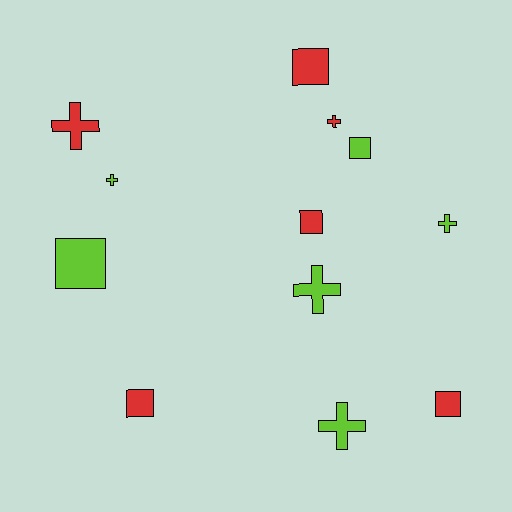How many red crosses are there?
There are 2 red crosses.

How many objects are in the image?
There are 12 objects.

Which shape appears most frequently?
Cross, with 6 objects.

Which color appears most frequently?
Lime, with 6 objects.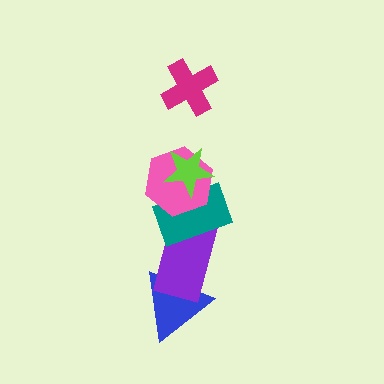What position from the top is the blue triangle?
The blue triangle is 6th from the top.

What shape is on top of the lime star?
The magenta cross is on top of the lime star.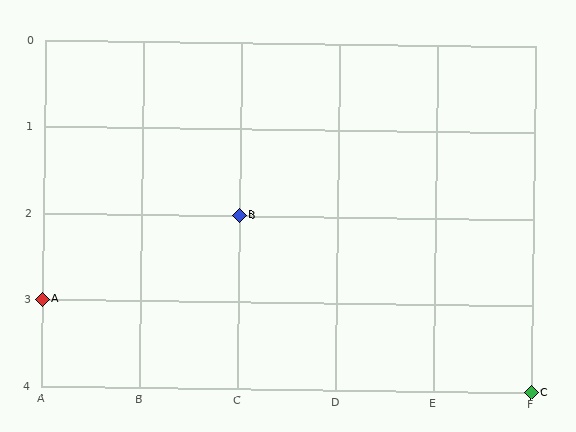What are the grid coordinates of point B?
Point B is at grid coordinates (C, 2).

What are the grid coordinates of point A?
Point A is at grid coordinates (A, 3).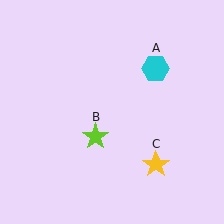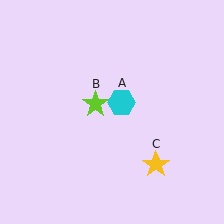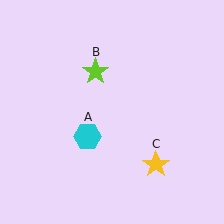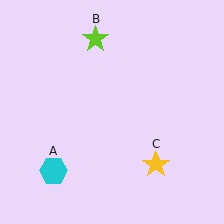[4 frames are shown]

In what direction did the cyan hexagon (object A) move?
The cyan hexagon (object A) moved down and to the left.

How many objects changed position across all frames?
2 objects changed position: cyan hexagon (object A), lime star (object B).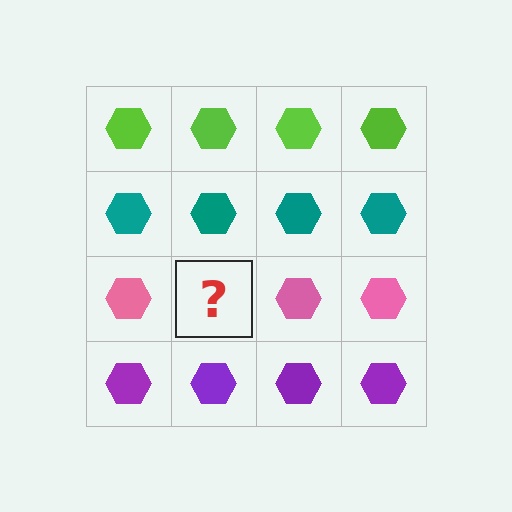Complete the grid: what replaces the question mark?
The question mark should be replaced with a pink hexagon.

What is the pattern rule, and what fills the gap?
The rule is that each row has a consistent color. The gap should be filled with a pink hexagon.